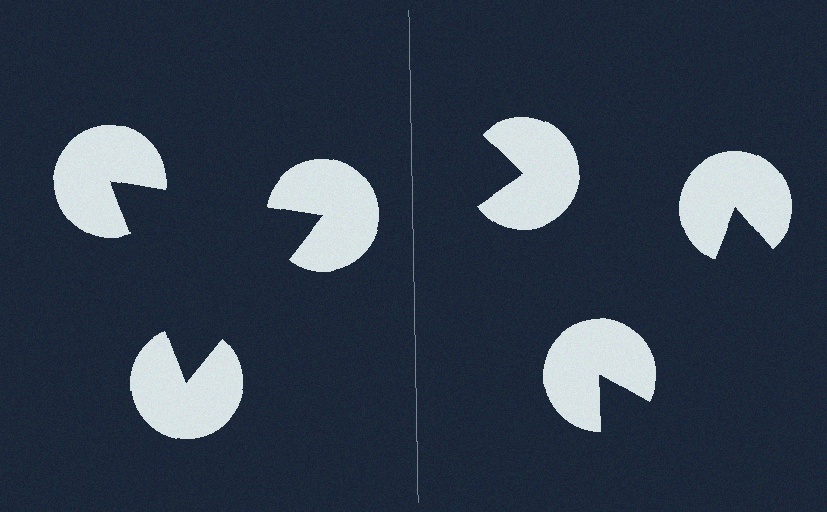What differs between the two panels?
The pac-man discs are positioned identically on both sides; only the wedge orientations differ. On the left they align to a triangle; on the right they are misaligned.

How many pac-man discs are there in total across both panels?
6 — 3 on each side.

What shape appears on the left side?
An illusory triangle.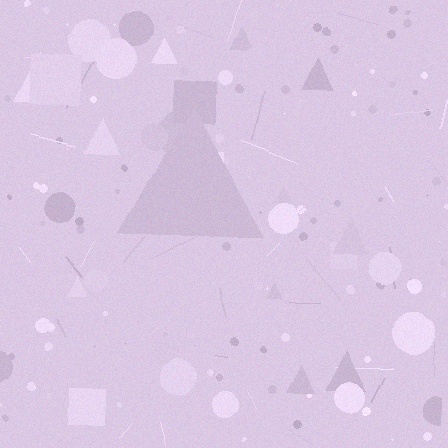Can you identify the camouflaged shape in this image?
The camouflaged shape is a triangle.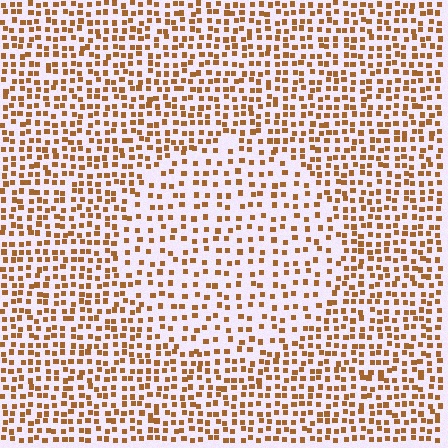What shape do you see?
I see a circle.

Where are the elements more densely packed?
The elements are more densely packed outside the circle boundary.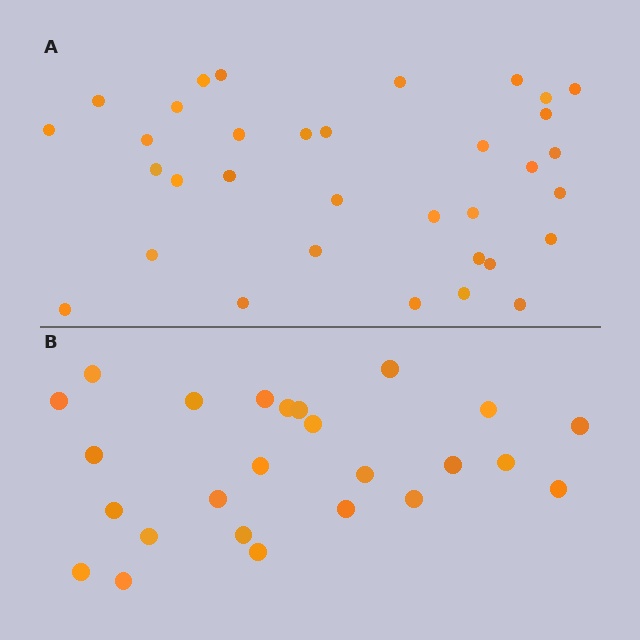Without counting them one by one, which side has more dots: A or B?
Region A (the top region) has more dots.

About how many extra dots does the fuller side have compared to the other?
Region A has roughly 8 or so more dots than region B.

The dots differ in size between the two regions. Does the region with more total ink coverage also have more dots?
No. Region B has more total ink coverage because its dots are larger, but region A actually contains more individual dots. Total area can be misleading — the number of items is what matters here.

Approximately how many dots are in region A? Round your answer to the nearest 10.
About 30 dots. (The exact count is 34, which rounds to 30.)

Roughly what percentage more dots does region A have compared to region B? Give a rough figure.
About 35% more.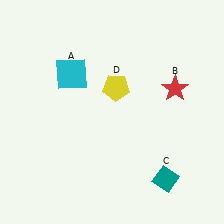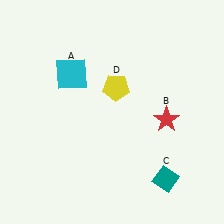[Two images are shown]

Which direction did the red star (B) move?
The red star (B) moved down.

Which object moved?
The red star (B) moved down.